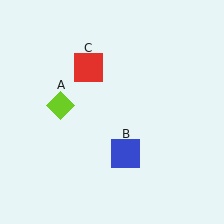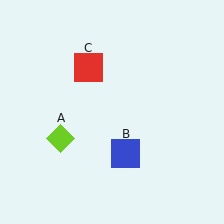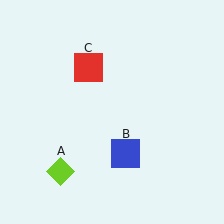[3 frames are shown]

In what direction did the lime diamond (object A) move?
The lime diamond (object A) moved down.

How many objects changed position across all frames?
1 object changed position: lime diamond (object A).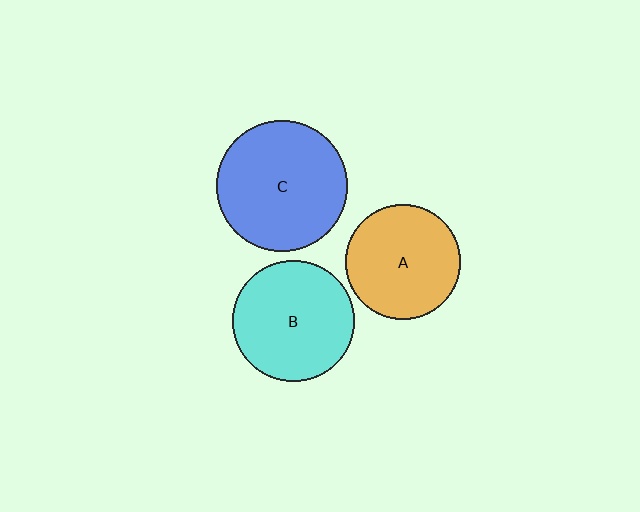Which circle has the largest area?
Circle C (blue).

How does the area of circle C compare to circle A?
Approximately 1.3 times.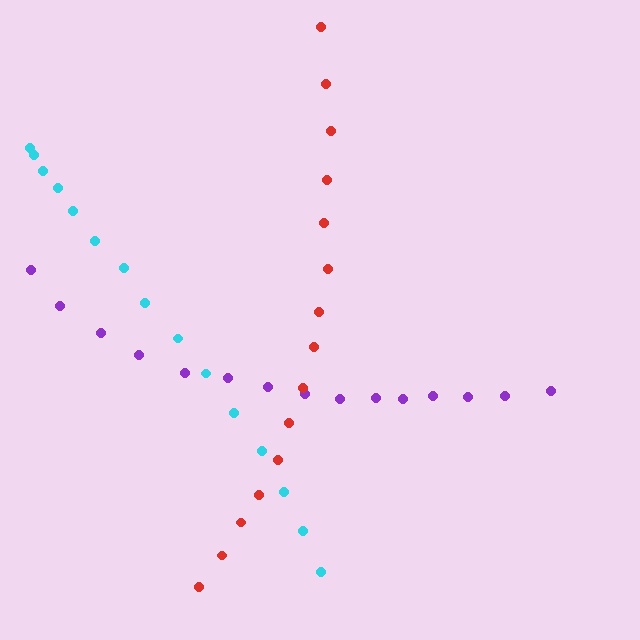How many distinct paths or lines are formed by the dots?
There are 3 distinct paths.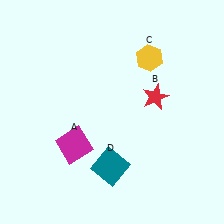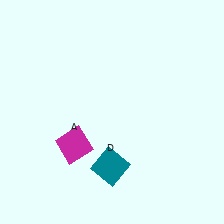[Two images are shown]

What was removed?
The red star (B), the yellow hexagon (C) were removed in Image 2.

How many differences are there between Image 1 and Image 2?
There are 2 differences between the two images.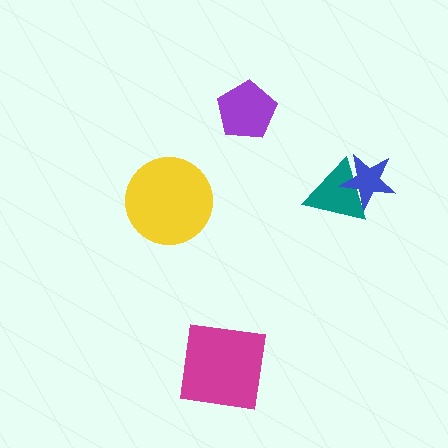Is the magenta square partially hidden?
No, no other shape covers it.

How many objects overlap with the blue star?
1 object overlaps with the blue star.